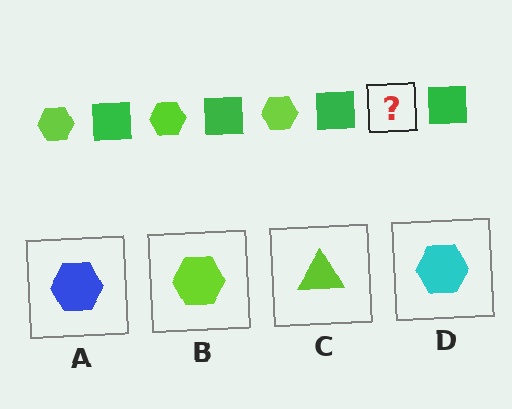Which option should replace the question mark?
Option B.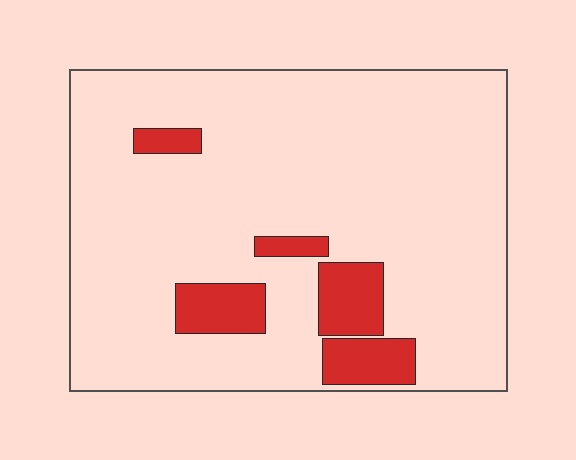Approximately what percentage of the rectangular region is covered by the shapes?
Approximately 10%.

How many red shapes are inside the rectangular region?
5.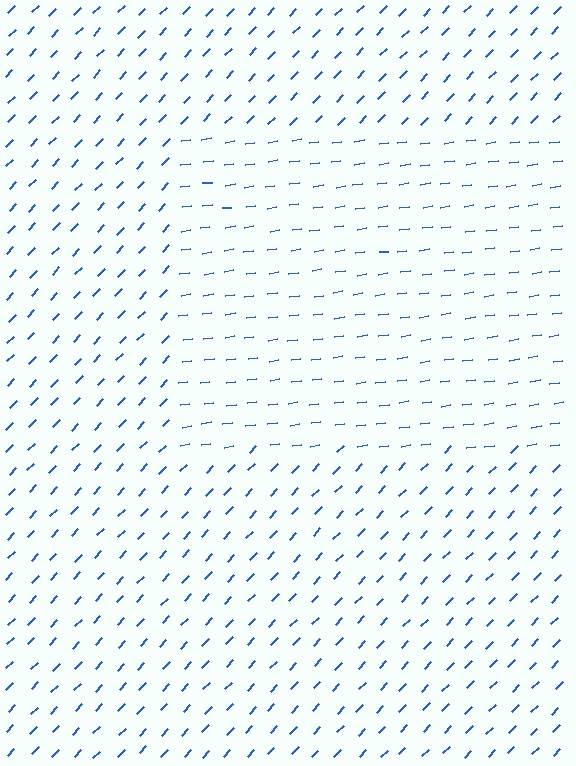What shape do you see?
I see a rectangle.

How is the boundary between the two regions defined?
The boundary is defined purely by a change in line orientation (approximately 38 degrees difference). All lines are the same color and thickness.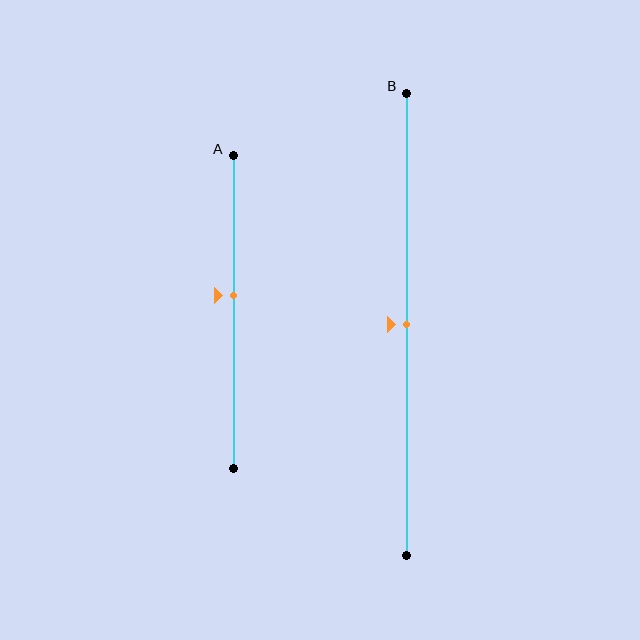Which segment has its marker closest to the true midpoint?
Segment B has its marker closest to the true midpoint.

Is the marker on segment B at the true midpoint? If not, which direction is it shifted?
Yes, the marker on segment B is at the true midpoint.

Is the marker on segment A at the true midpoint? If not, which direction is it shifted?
No, the marker on segment A is shifted upward by about 5% of the segment length.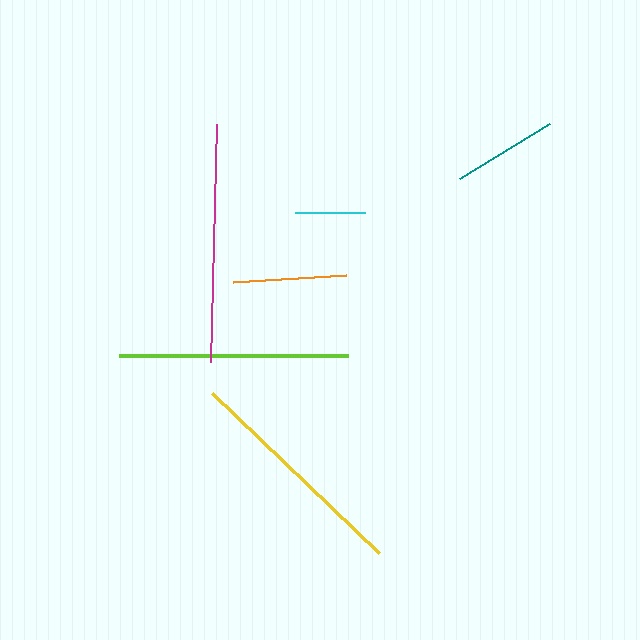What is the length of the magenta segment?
The magenta segment is approximately 239 pixels long.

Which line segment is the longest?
The magenta line is the longest at approximately 239 pixels.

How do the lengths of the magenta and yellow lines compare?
The magenta and yellow lines are approximately the same length.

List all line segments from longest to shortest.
From longest to shortest: magenta, yellow, lime, orange, teal, cyan.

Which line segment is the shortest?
The cyan line is the shortest at approximately 70 pixels.